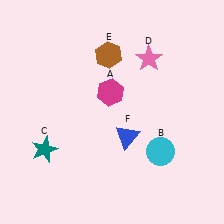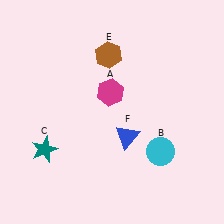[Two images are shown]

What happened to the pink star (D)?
The pink star (D) was removed in Image 2. It was in the top-right area of Image 1.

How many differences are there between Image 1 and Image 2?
There is 1 difference between the two images.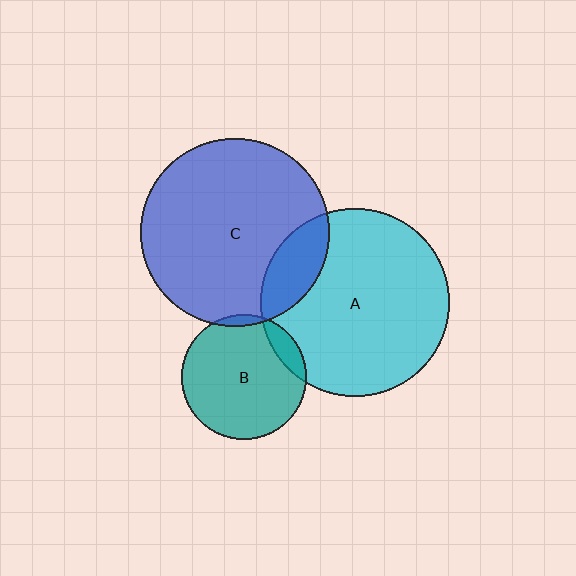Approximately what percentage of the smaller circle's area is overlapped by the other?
Approximately 10%.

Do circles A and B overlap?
Yes.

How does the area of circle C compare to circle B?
Approximately 2.3 times.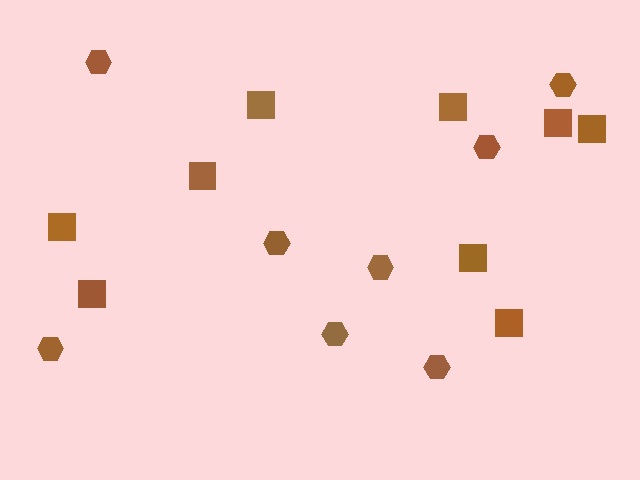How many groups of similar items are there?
There are 2 groups: one group of hexagons (8) and one group of squares (9).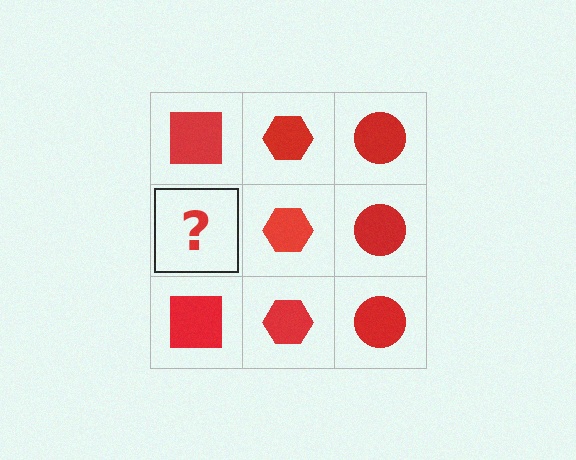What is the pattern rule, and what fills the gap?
The rule is that each column has a consistent shape. The gap should be filled with a red square.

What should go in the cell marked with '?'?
The missing cell should contain a red square.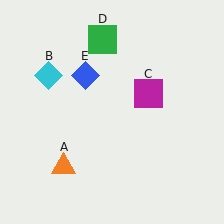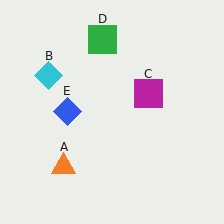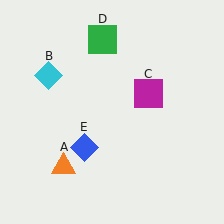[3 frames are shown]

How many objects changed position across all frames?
1 object changed position: blue diamond (object E).